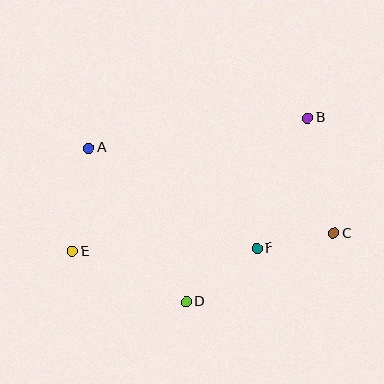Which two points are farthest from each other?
Points B and E are farthest from each other.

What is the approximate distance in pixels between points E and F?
The distance between E and F is approximately 185 pixels.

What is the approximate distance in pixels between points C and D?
The distance between C and D is approximately 163 pixels.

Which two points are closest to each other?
Points C and F are closest to each other.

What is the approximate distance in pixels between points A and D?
The distance between A and D is approximately 182 pixels.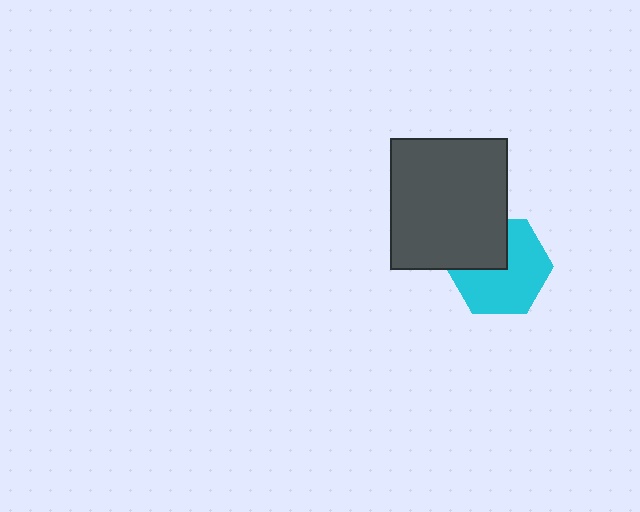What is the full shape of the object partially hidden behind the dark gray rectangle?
The partially hidden object is a cyan hexagon.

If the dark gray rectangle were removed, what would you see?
You would see the complete cyan hexagon.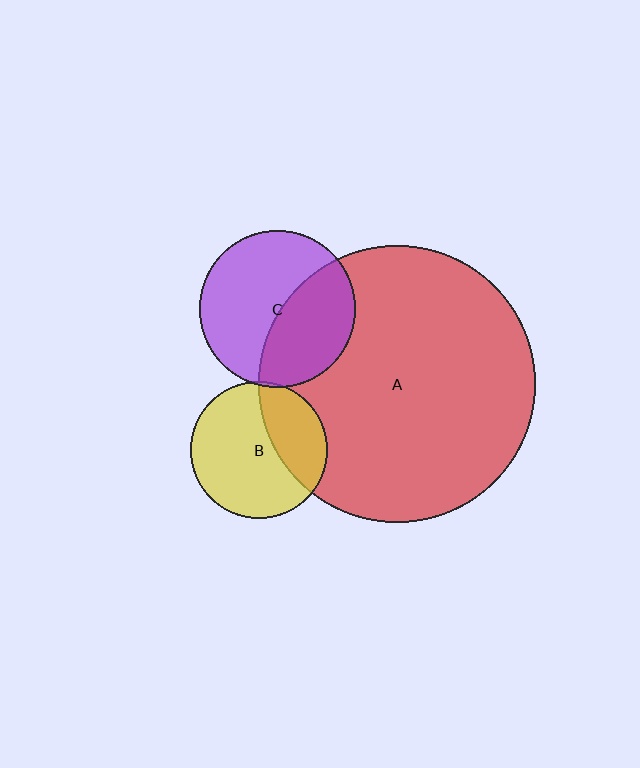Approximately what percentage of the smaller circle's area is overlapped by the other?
Approximately 30%.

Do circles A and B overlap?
Yes.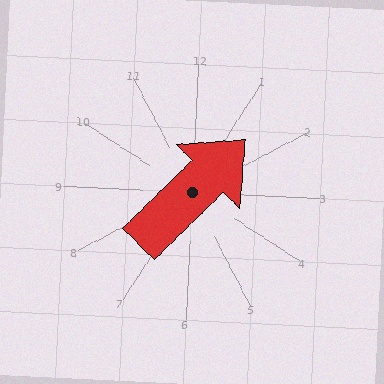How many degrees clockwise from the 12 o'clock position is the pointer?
Approximately 43 degrees.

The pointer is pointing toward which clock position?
Roughly 1 o'clock.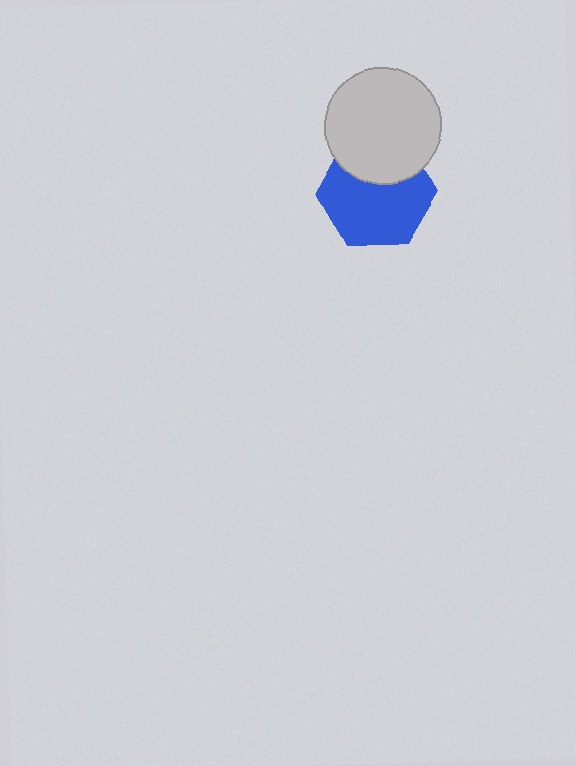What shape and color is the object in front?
The object in front is a light gray circle.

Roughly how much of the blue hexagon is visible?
Most of it is visible (roughly 67%).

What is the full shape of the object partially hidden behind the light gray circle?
The partially hidden object is a blue hexagon.